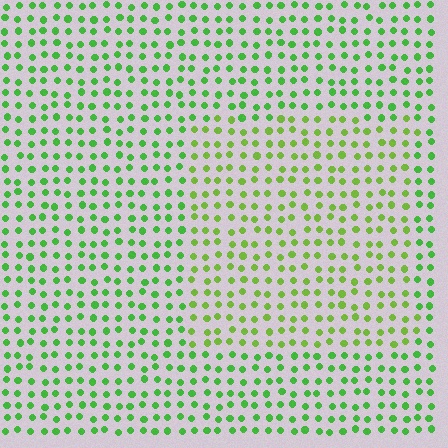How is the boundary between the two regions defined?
The boundary is defined purely by a slight shift in hue (about 24 degrees). Spacing, size, and orientation are identical on both sides.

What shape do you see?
I see a rectangle.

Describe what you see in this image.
The image is filled with small green elements in a uniform arrangement. A rectangle-shaped region is visible where the elements are tinted to a slightly different hue, forming a subtle color boundary.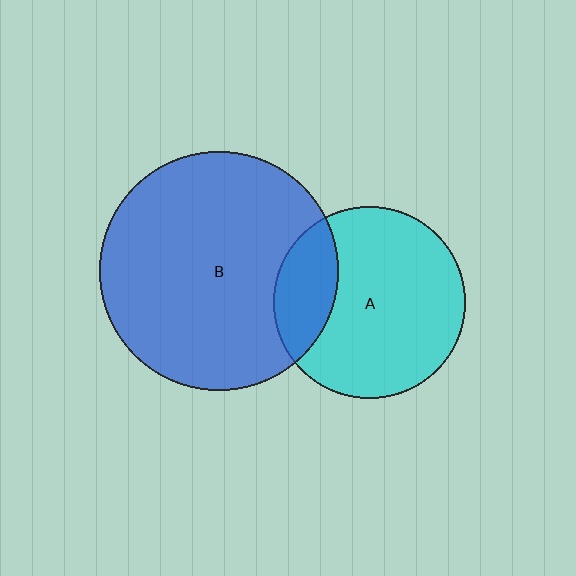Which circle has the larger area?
Circle B (blue).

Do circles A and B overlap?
Yes.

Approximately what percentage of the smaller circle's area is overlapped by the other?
Approximately 20%.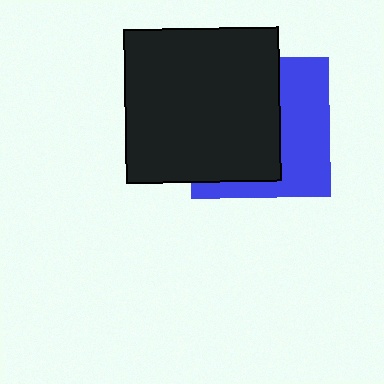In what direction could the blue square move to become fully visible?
The blue square could move right. That would shift it out from behind the black square entirely.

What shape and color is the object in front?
The object in front is a black square.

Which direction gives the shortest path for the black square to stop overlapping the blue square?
Moving left gives the shortest separation.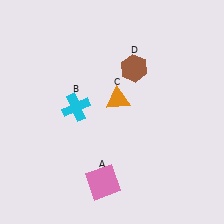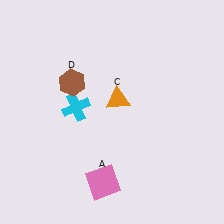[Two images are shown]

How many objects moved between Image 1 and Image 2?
1 object moved between the two images.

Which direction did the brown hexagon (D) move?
The brown hexagon (D) moved left.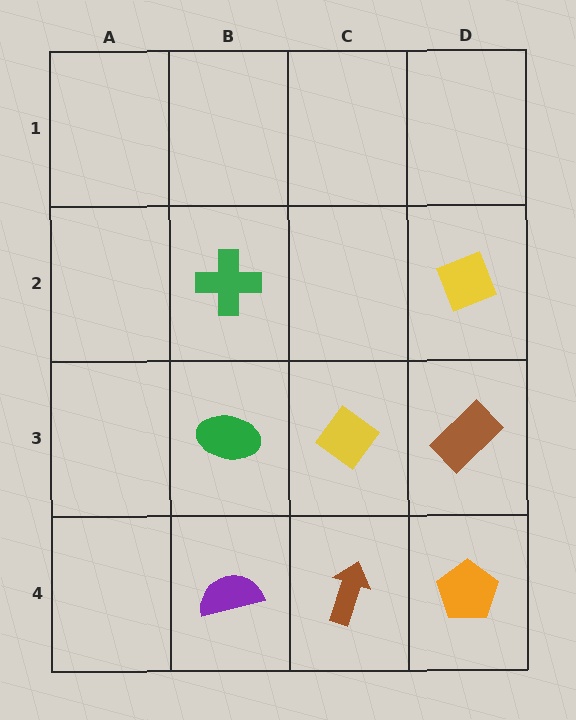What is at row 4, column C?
A brown arrow.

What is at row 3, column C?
A yellow diamond.